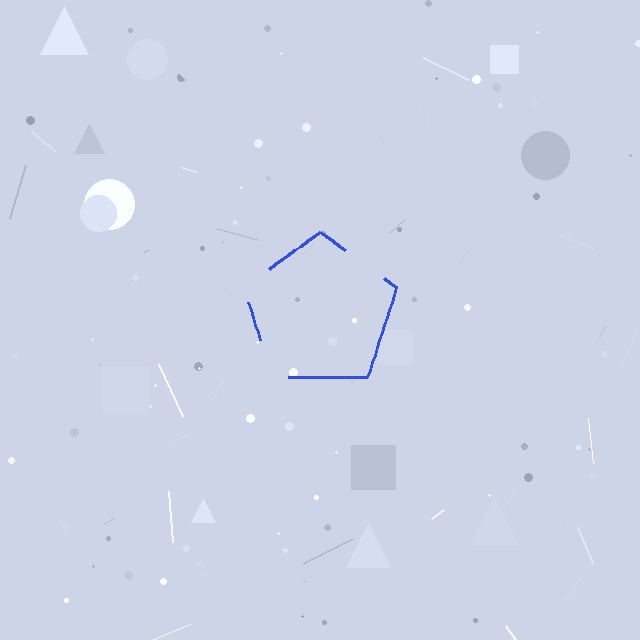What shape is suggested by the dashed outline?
The dashed outline suggests a pentagon.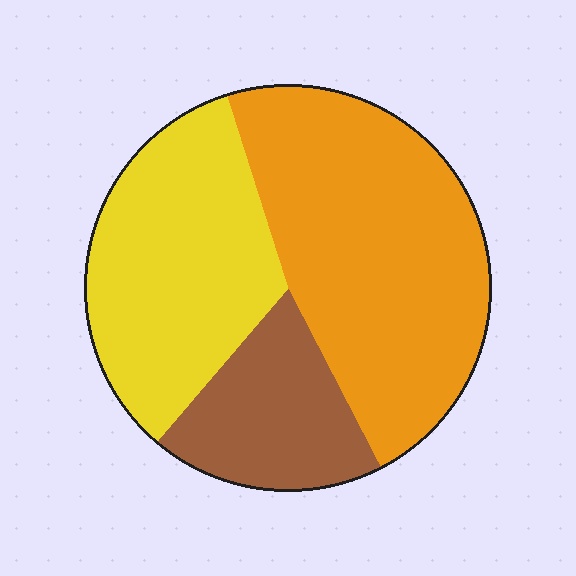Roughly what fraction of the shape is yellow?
Yellow covers roughly 35% of the shape.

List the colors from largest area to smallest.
From largest to smallest: orange, yellow, brown.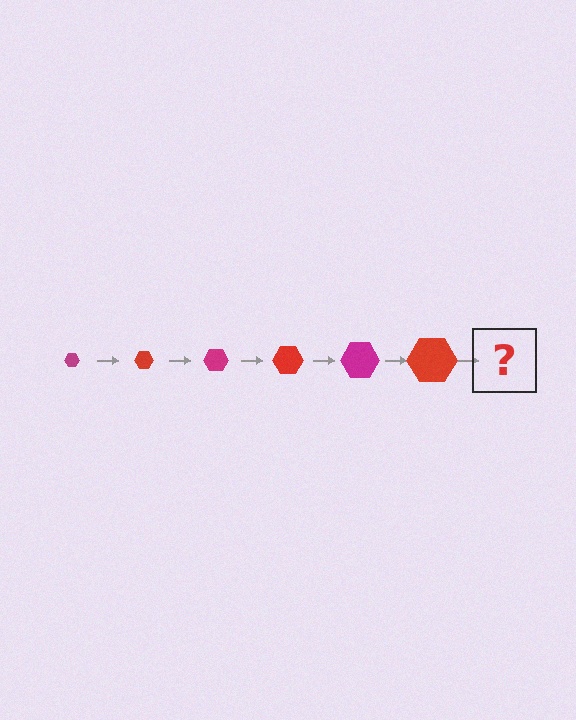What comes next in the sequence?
The next element should be a magenta hexagon, larger than the previous one.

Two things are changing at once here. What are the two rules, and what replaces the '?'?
The two rules are that the hexagon grows larger each step and the color cycles through magenta and red. The '?' should be a magenta hexagon, larger than the previous one.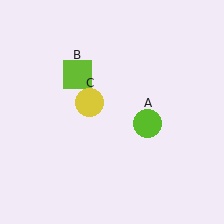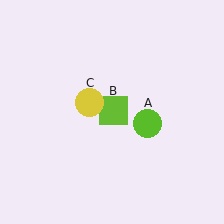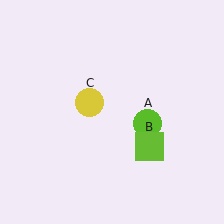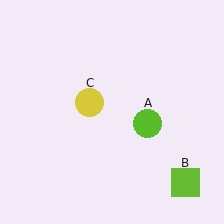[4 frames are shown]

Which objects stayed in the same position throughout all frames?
Lime circle (object A) and yellow circle (object C) remained stationary.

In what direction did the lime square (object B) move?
The lime square (object B) moved down and to the right.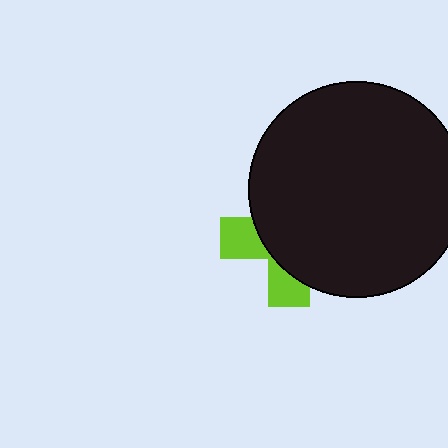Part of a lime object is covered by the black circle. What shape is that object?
It is a cross.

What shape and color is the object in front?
The object in front is a black circle.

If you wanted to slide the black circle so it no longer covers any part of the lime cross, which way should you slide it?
Slide it right — that is the most direct way to separate the two shapes.